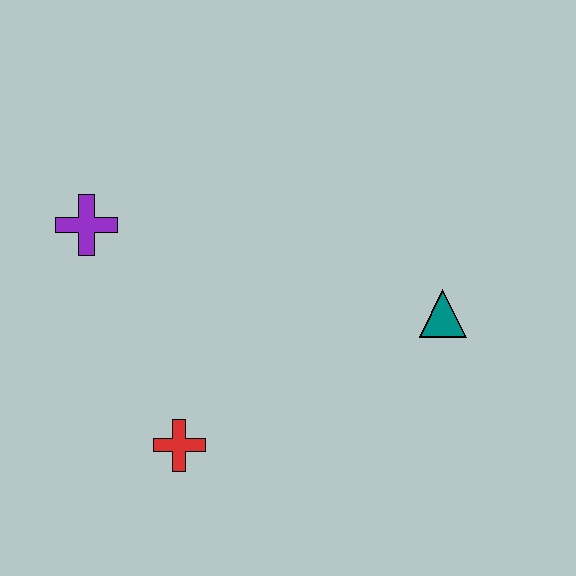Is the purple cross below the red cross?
No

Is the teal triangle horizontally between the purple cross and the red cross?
No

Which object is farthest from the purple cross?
The teal triangle is farthest from the purple cross.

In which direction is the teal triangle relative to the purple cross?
The teal triangle is to the right of the purple cross.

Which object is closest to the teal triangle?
The red cross is closest to the teal triangle.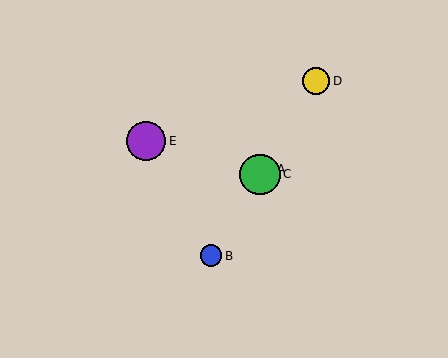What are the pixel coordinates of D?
Object D is at (316, 81).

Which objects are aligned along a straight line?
Objects A, B, C, D are aligned along a straight line.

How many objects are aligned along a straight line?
4 objects (A, B, C, D) are aligned along a straight line.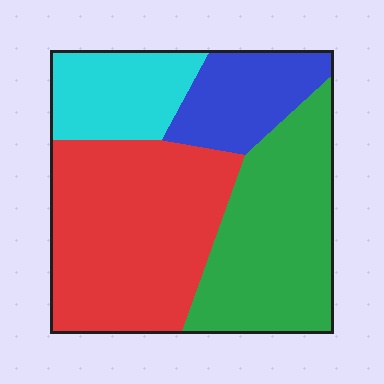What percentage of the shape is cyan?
Cyan covers about 15% of the shape.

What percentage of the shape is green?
Green takes up between a sixth and a third of the shape.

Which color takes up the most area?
Red, at roughly 40%.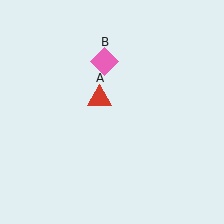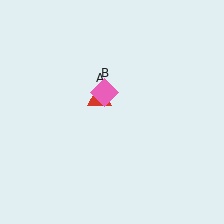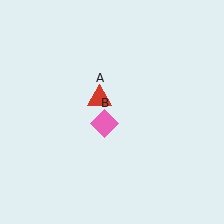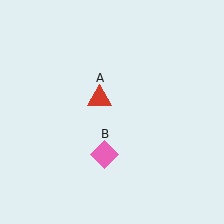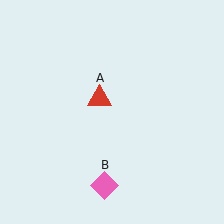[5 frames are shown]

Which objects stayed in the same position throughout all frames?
Red triangle (object A) remained stationary.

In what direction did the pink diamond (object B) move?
The pink diamond (object B) moved down.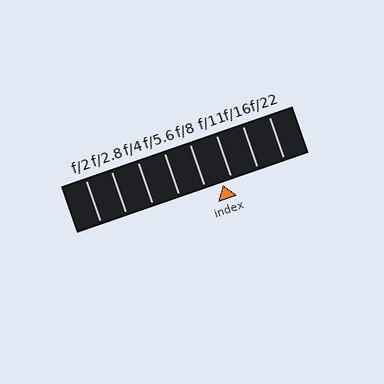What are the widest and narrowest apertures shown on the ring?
The widest aperture shown is f/2 and the narrowest is f/22.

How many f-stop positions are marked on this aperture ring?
There are 8 f-stop positions marked.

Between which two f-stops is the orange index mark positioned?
The index mark is between f/8 and f/11.